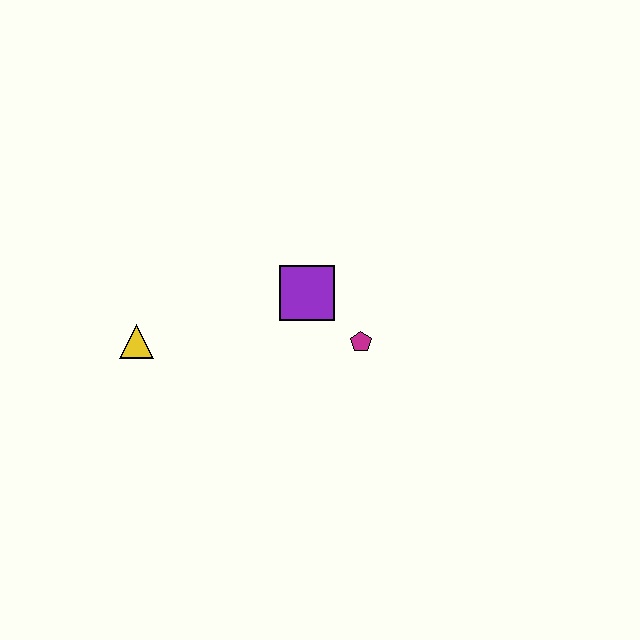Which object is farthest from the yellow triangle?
The magenta pentagon is farthest from the yellow triangle.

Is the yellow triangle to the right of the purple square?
No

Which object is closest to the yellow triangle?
The purple square is closest to the yellow triangle.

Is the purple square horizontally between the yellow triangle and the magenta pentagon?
Yes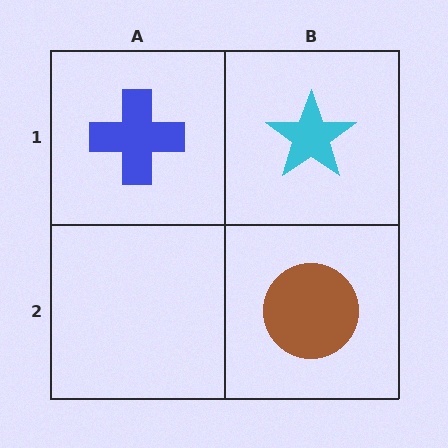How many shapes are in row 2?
1 shape.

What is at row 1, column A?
A blue cross.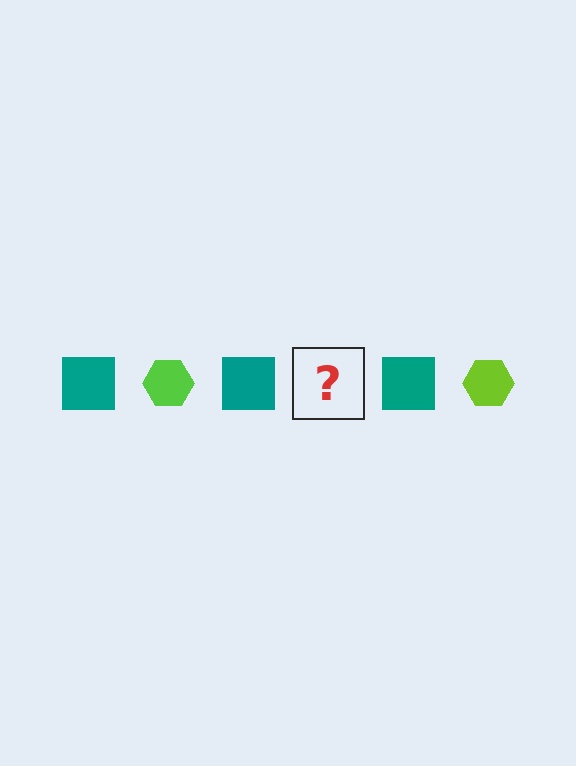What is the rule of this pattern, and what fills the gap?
The rule is that the pattern alternates between teal square and lime hexagon. The gap should be filled with a lime hexagon.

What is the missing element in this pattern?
The missing element is a lime hexagon.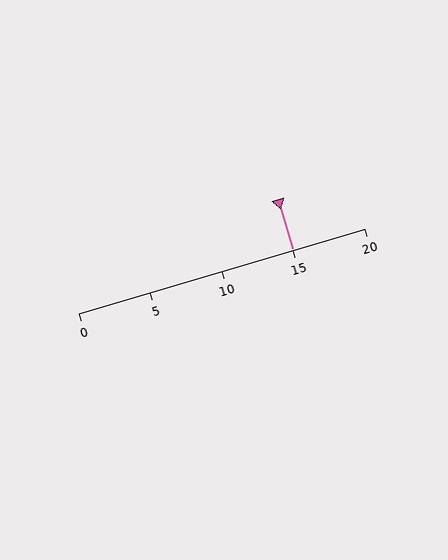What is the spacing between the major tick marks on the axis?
The major ticks are spaced 5 apart.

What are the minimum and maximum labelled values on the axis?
The axis runs from 0 to 20.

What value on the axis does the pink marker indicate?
The marker indicates approximately 15.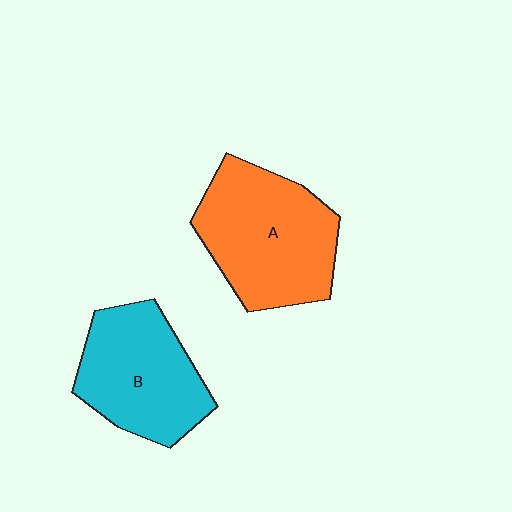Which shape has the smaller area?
Shape B (cyan).